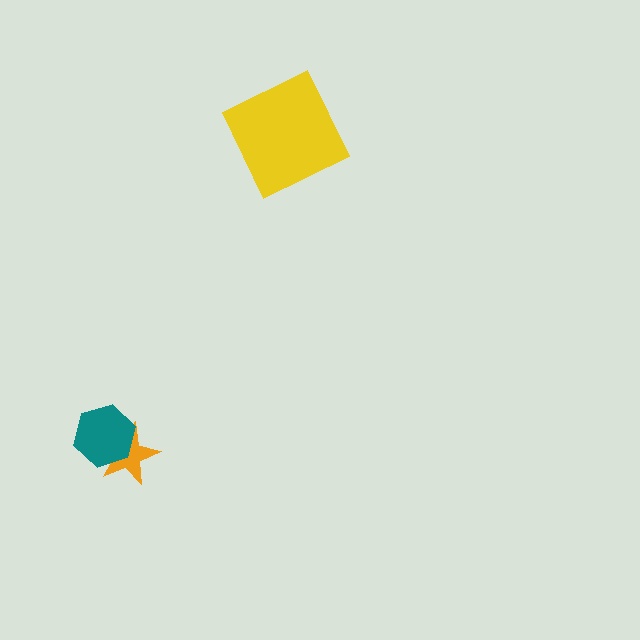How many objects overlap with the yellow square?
0 objects overlap with the yellow square.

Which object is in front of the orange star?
The teal hexagon is in front of the orange star.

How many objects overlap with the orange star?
1 object overlaps with the orange star.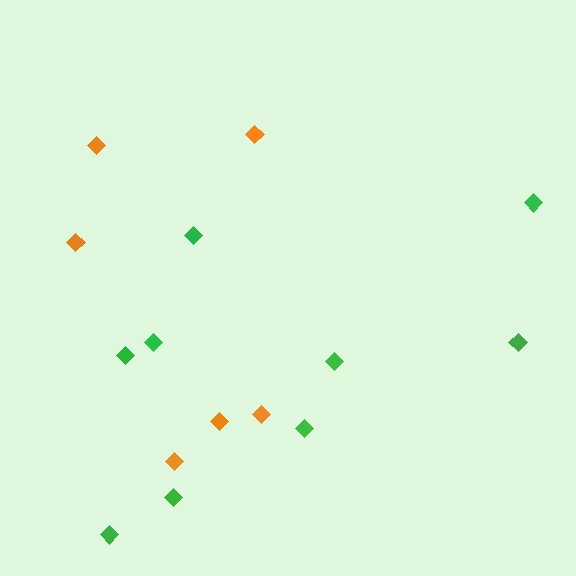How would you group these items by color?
There are 2 groups: one group of green diamonds (9) and one group of orange diamonds (6).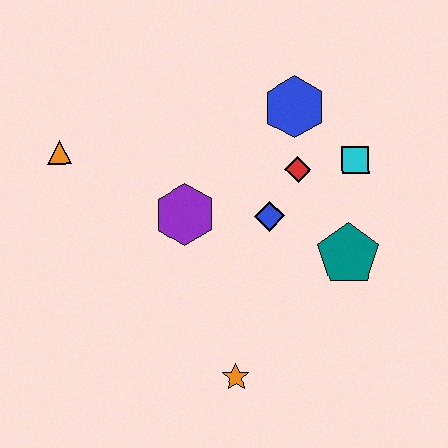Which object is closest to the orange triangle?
The purple hexagon is closest to the orange triangle.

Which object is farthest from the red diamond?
The orange triangle is farthest from the red diamond.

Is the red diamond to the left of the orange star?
No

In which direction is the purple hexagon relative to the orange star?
The purple hexagon is above the orange star.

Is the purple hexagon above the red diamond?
No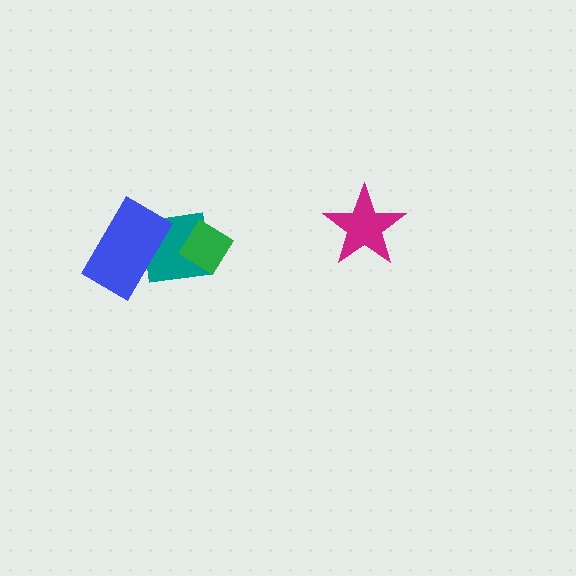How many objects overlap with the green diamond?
1 object overlaps with the green diamond.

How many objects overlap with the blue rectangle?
1 object overlaps with the blue rectangle.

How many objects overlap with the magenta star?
0 objects overlap with the magenta star.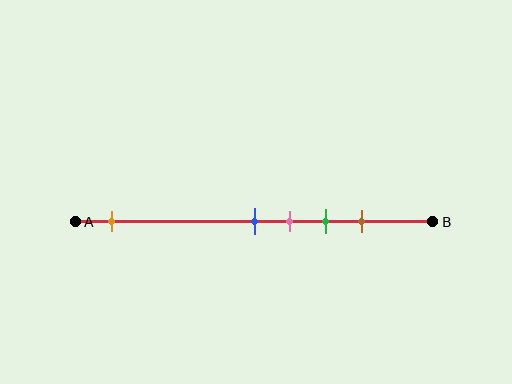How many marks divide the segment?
There are 5 marks dividing the segment.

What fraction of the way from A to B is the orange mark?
The orange mark is approximately 10% (0.1) of the way from A to B.